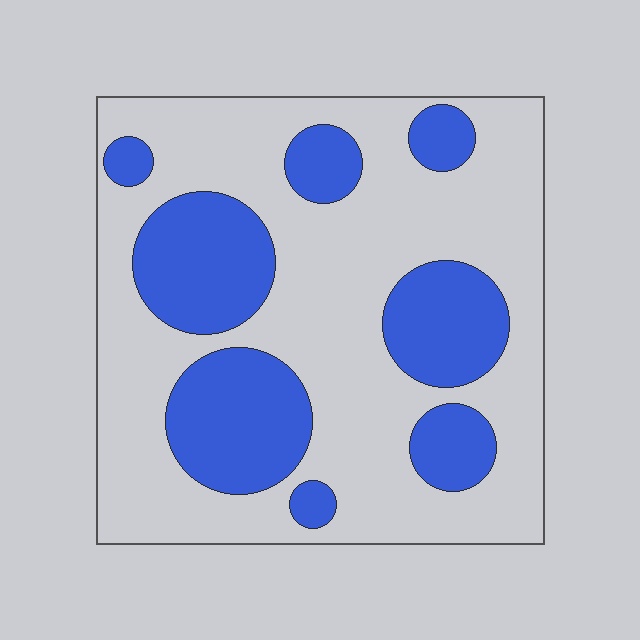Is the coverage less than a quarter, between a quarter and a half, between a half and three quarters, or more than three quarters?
Between a quarter and a half.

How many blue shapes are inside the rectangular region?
8.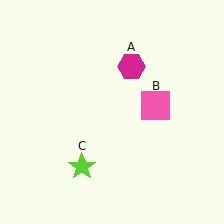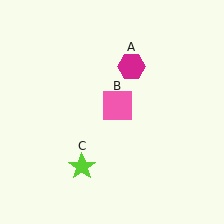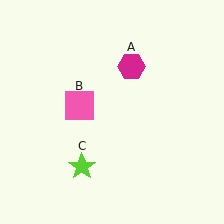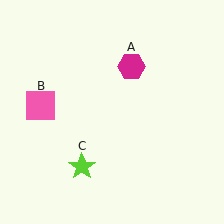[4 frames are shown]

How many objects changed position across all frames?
1 object changed position: pink square (object B).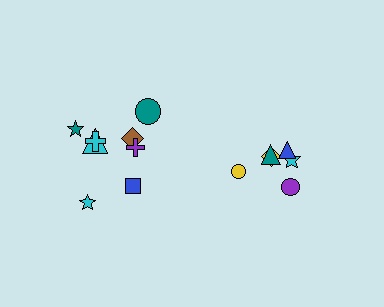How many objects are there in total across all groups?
There are 14 objects.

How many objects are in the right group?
There are 6 objects.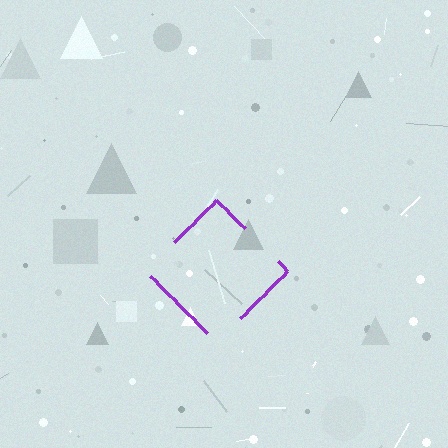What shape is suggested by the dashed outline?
The dashed outline suggests a diamond.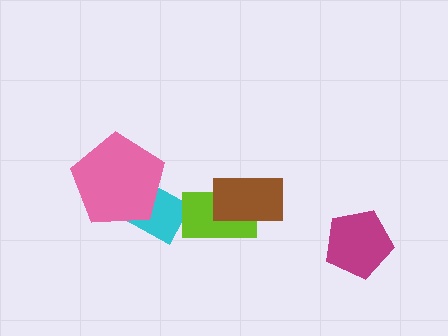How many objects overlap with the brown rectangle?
1 object overlaps with the brown rectangle.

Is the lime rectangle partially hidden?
Yes, it is partially covered by another shape.